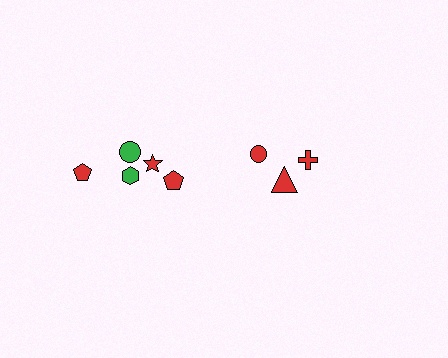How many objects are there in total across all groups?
There are 8 objects.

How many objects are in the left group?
There are 5 objects.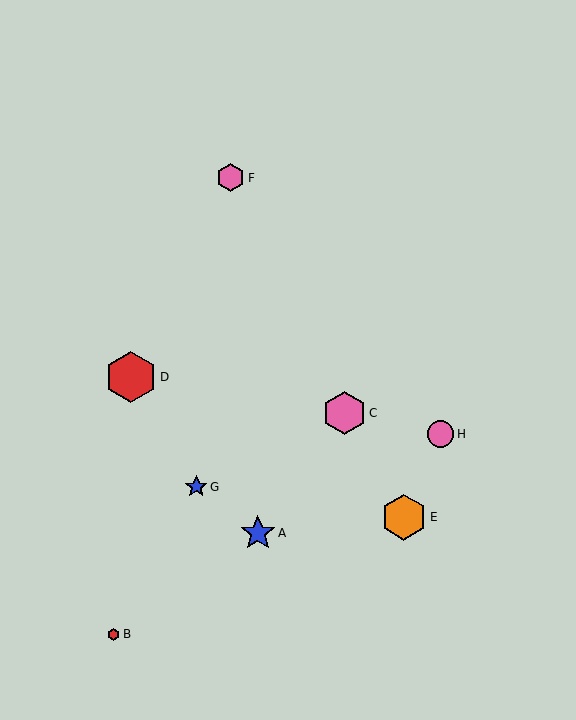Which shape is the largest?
The red hexagon (labeled D) is the largest.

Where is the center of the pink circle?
The center of the pink circle is at (440, 434).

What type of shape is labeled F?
Shape F is a pink hexagon.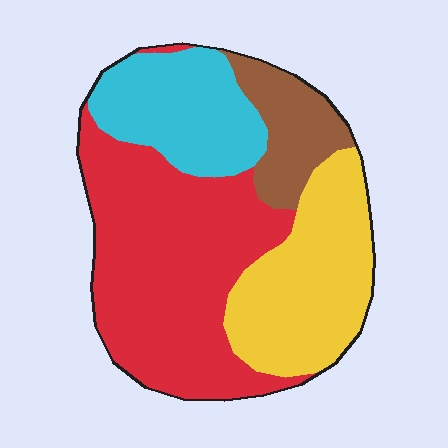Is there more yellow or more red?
Red.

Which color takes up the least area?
Brown, at roughly 10%.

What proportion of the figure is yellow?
Yellow covers about 25% of the figure.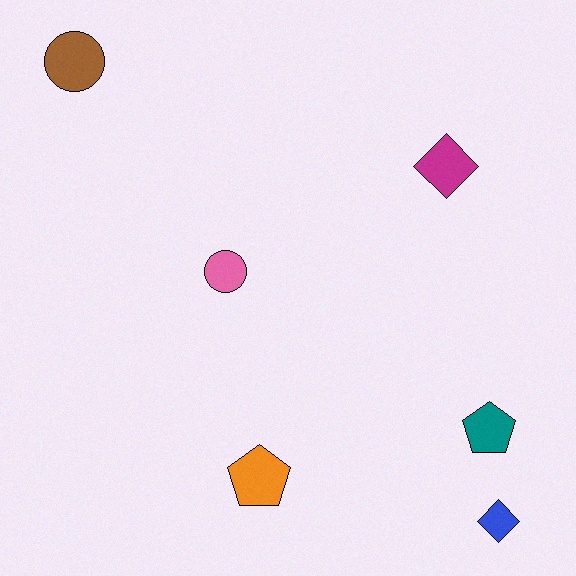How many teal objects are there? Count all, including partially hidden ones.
There is 1 teal object.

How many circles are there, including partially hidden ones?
There are 2 circles.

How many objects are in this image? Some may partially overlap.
There are 6 objects.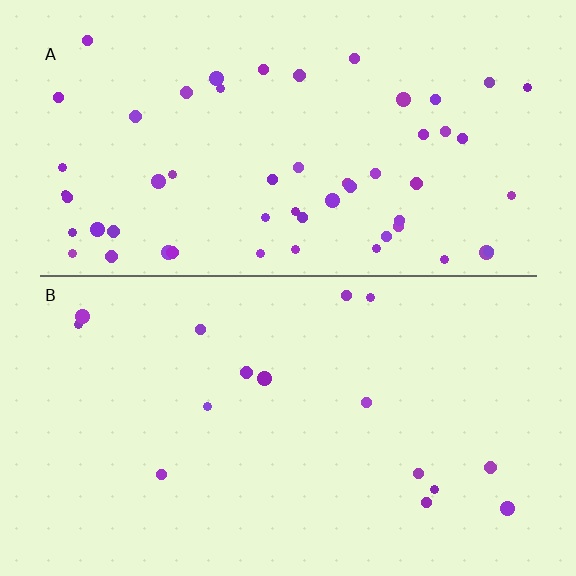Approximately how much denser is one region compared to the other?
Approximately 3.3× — region A over region B.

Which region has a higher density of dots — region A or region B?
A (the top).